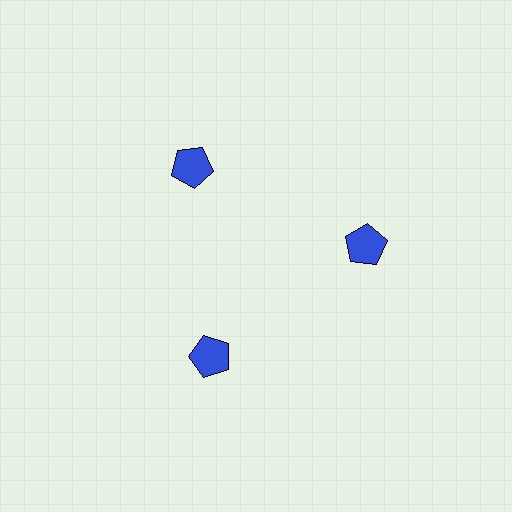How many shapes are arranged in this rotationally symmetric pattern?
There are 3 shapes, arranged in 3 groups of 1.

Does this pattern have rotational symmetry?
Yes, this pattern has 3-fold rotational symmetry. It looks the same after rotating 120 degrees around the center.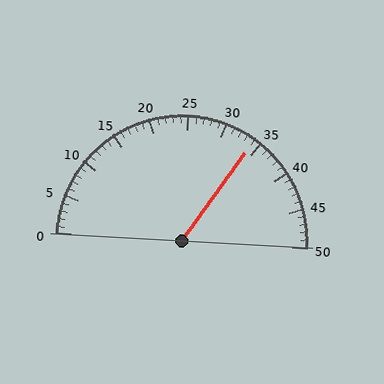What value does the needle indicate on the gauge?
The needle indicates approximately 34.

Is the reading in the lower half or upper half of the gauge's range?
The reading is in the upper half of the range (0 to 50).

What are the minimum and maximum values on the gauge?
The gauge ranges from 0 to 50.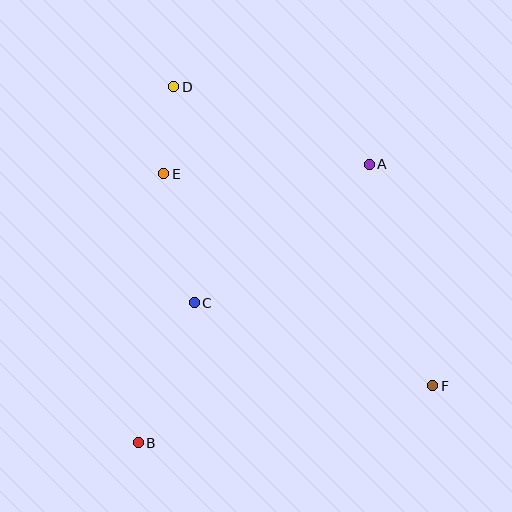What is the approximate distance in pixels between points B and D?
The distance between B and D is approximately 357 pixels.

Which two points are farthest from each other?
Points D and F are farthest from each other.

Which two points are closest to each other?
Points D and E are closest to each other.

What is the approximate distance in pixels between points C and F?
The distance between C and F is approximately 252 pixels.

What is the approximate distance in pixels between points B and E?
The distance between B and E is approximately 270 pixels.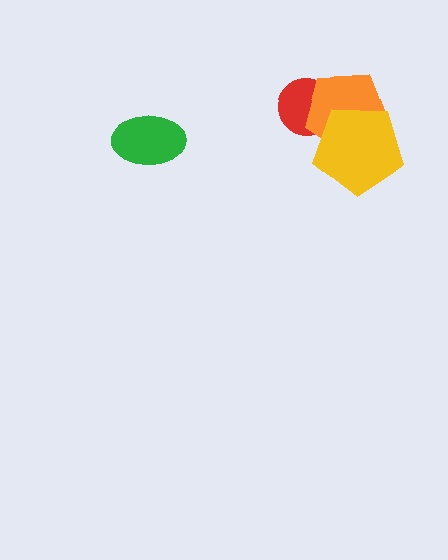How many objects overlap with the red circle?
2 objects overlap with the red circle.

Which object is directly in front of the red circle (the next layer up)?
The orange pentagon is directly in front of the red circle.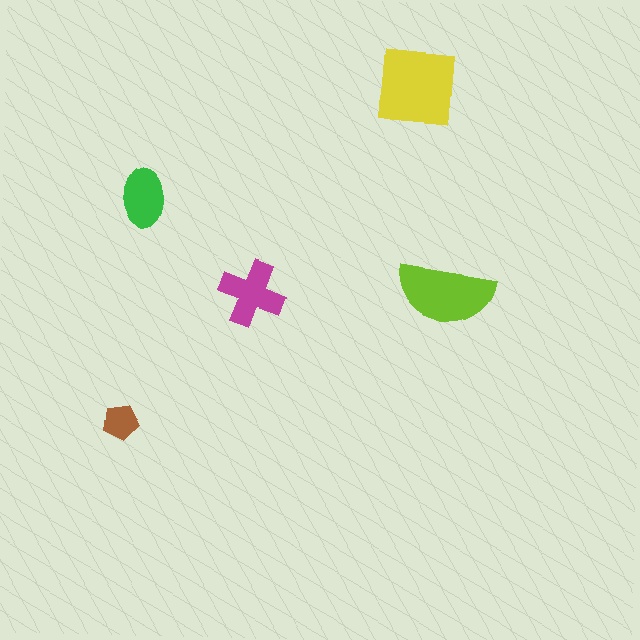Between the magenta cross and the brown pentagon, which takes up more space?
The magenta cross.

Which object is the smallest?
The brown pentagon.